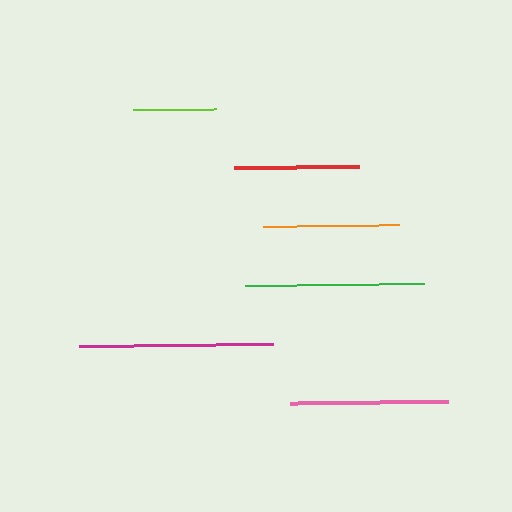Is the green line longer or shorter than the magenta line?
The magenta line is longer than the green line.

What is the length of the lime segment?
The lime segment is approximately 83 pixels long.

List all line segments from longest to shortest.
From longest to shortest: magenta, green, pink, orange, red, lime.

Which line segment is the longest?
The magenta line is the longest at approximately 194 pixels.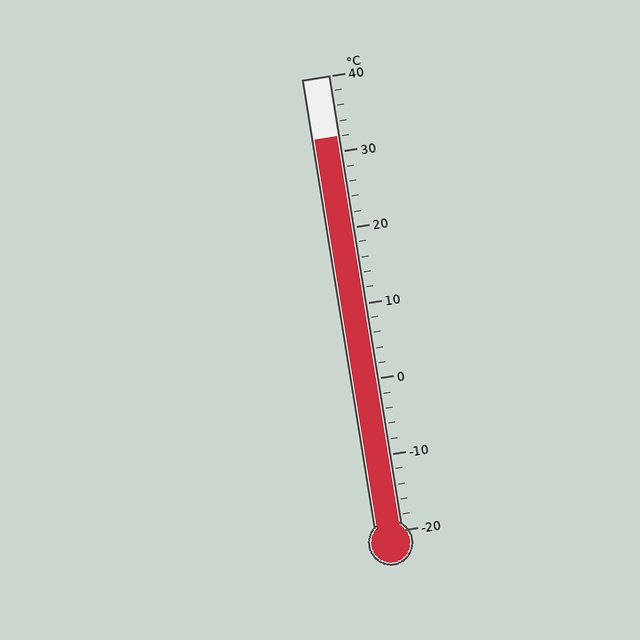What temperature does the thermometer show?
The thermometer shows approximately 32°C.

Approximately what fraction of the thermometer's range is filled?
The thermometer is filled to approximately 85% of its range.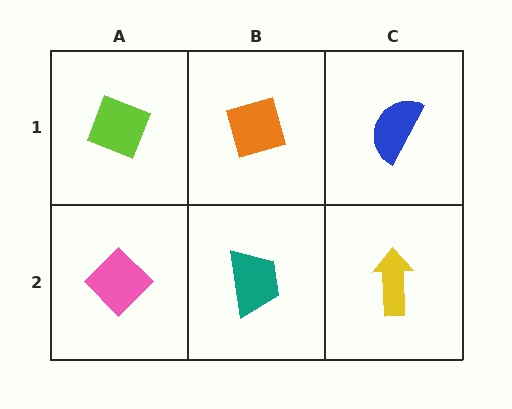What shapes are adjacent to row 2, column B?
An orange diamond (row 1, column B), a pink diamond (row 2, column A), a yellow arrow (row 2, column C).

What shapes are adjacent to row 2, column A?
A lime diamond (row 1, column A), a teal trapezoid (row 2, column B).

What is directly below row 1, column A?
A pink diamond.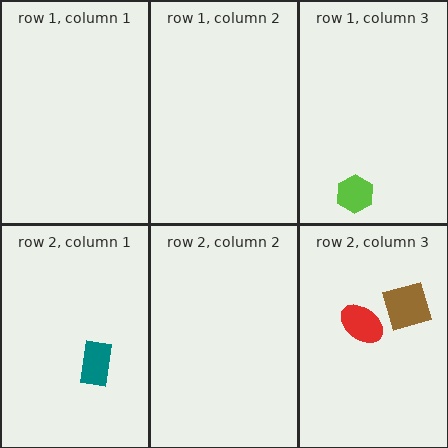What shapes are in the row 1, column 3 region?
The lime hexagon.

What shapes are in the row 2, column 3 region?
The red ellipse, the brown square.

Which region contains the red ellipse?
The row 2, column 3 region.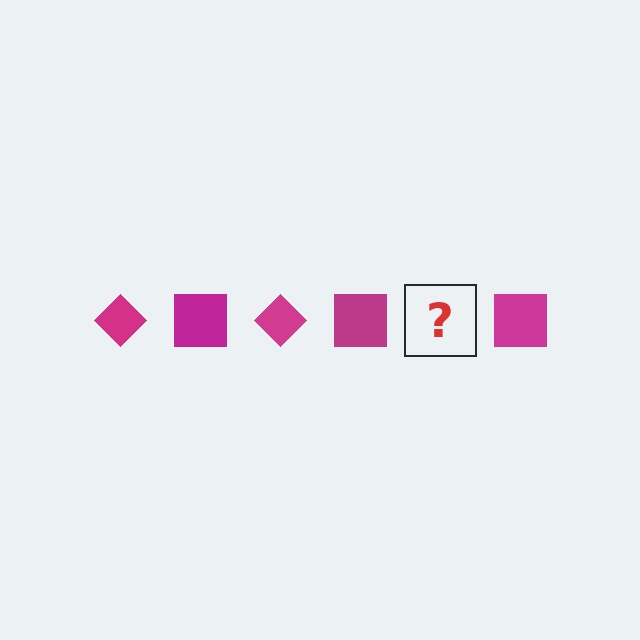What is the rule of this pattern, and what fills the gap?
The rule is that the pattern cycles through diamond, square shapes in magenta. The gap should be filled with a magenta diamond.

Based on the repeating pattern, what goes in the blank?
The blank should be a magenta diamond.